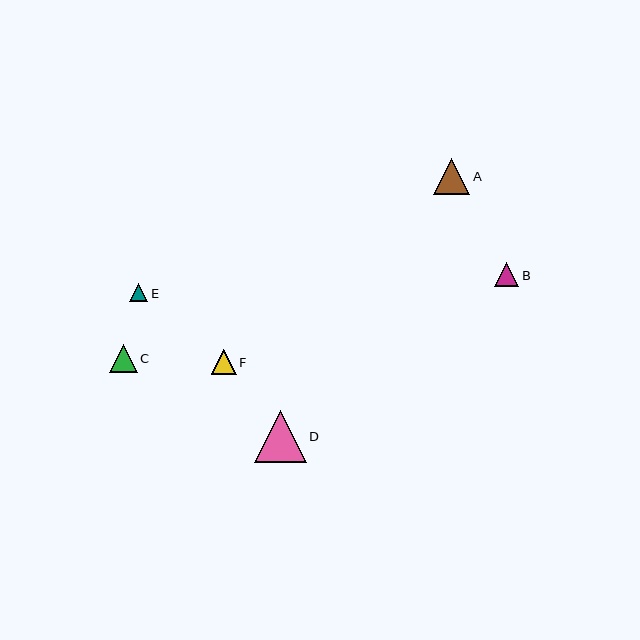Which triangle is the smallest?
Triangle E is the smallest with a size of approximately 18 pixels.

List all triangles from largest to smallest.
From largest to smallest: D, A, C, F, B, E.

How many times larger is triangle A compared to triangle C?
Triangle A is approximately 1.3 times the size of triangle C.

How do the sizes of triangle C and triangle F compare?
Triangle C and triangle F are approximately the same size.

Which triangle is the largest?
Triangle D is the largest with a size of approximately 52 pixels.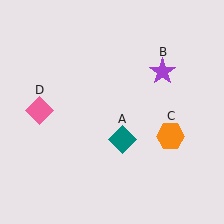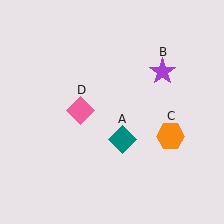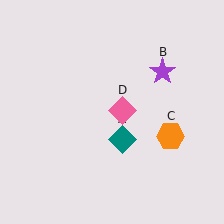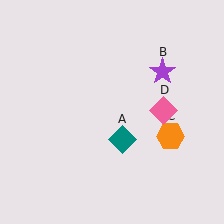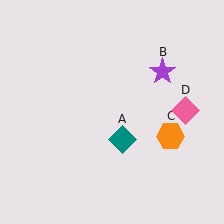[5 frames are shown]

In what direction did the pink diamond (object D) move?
The pink diamond (object D) moved right.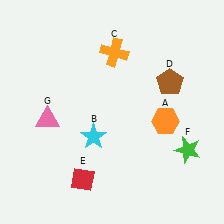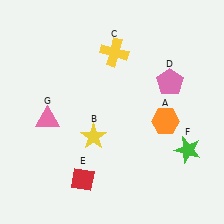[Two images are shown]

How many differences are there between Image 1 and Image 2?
There are 3 differences between the two images.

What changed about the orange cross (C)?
In Image 1, C is orange. In Image 2, it changed to yellow.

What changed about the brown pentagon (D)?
In Image 1, D is brown. In Image 2, it changed to pink.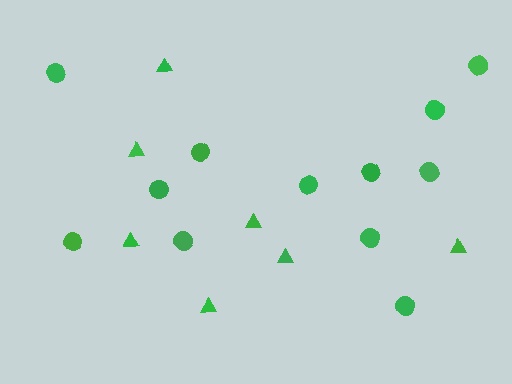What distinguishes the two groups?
There are 2 groups: one group of triangles (7) and one group of circles (12).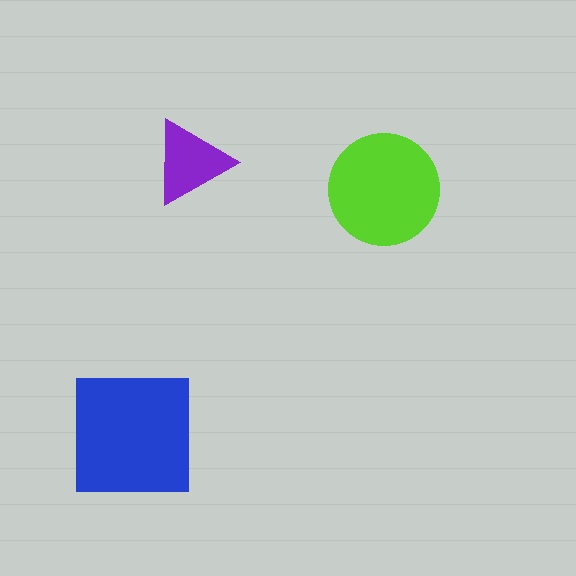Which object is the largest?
The blue square.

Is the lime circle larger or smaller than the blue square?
Smaller.